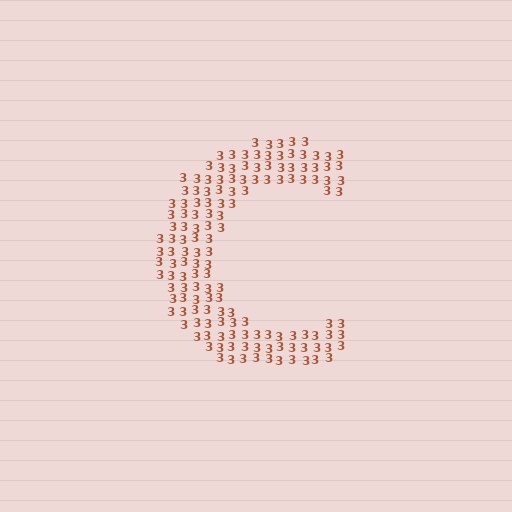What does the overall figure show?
The overall figure shows the letter C.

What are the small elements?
The small elements are digit 3's.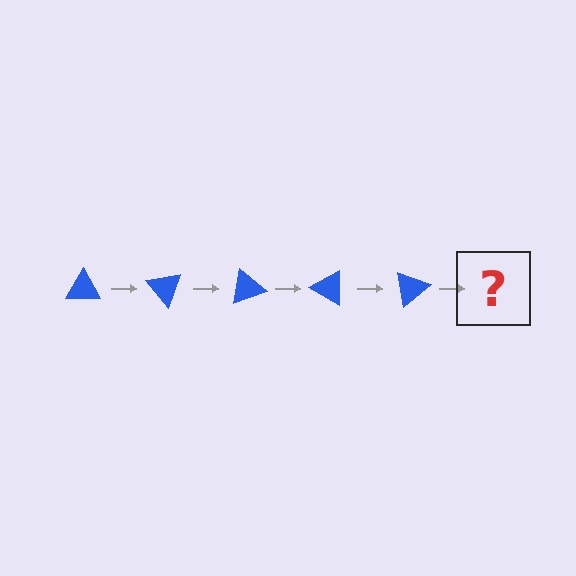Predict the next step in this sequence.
The next step is a blue triangle rotated 250 degrees.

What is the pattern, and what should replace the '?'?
The pattern is that the triangle rotates 50 degrees each step. The '?' should be a blue triangle rotated 250 degrees.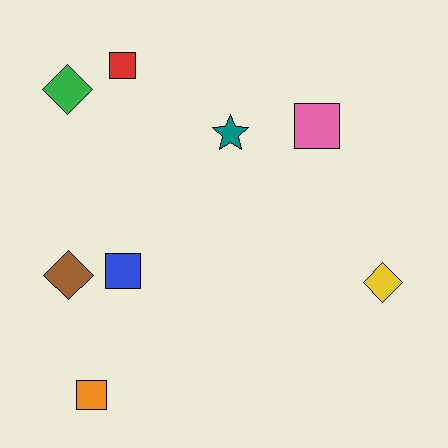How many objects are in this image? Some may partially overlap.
There are 8 objects.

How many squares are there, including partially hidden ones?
There are 4 squares.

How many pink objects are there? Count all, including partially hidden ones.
There is 1 pink object.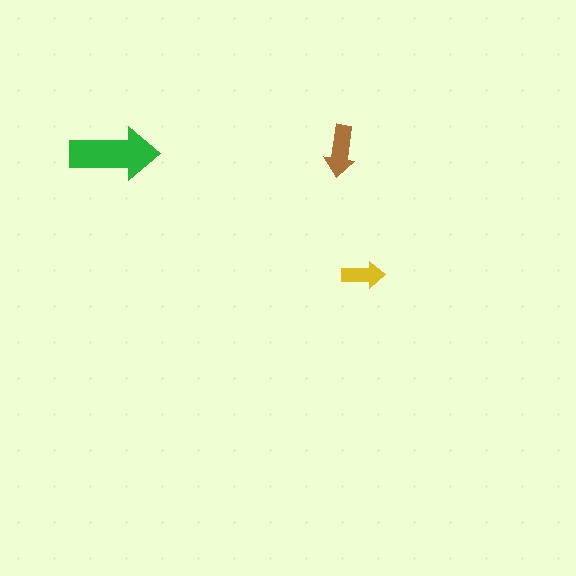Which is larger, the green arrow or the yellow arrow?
The green one.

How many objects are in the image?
There are 3 objects in the image.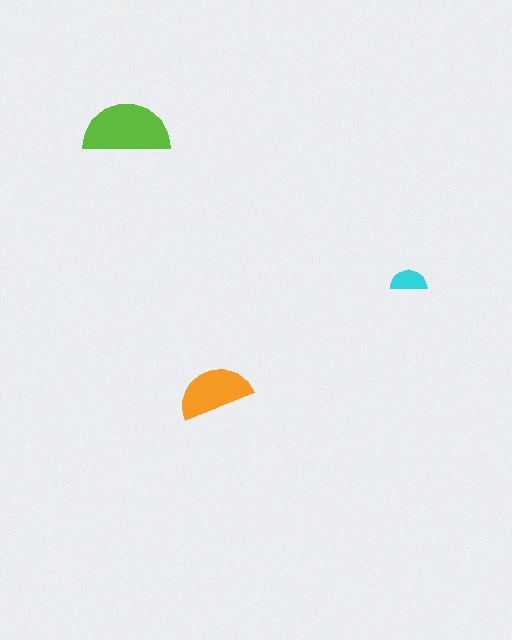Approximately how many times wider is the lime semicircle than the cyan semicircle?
About 2.5 times wider.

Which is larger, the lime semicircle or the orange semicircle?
The lime one.